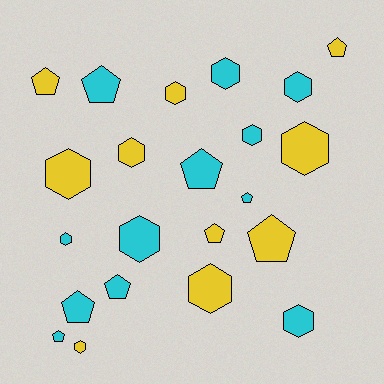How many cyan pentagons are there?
There are 6 cyan pentagons.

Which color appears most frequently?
Cyan, with 12 objects.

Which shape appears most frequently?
Hexagon, with 12 objects.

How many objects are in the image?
There are 22 objects.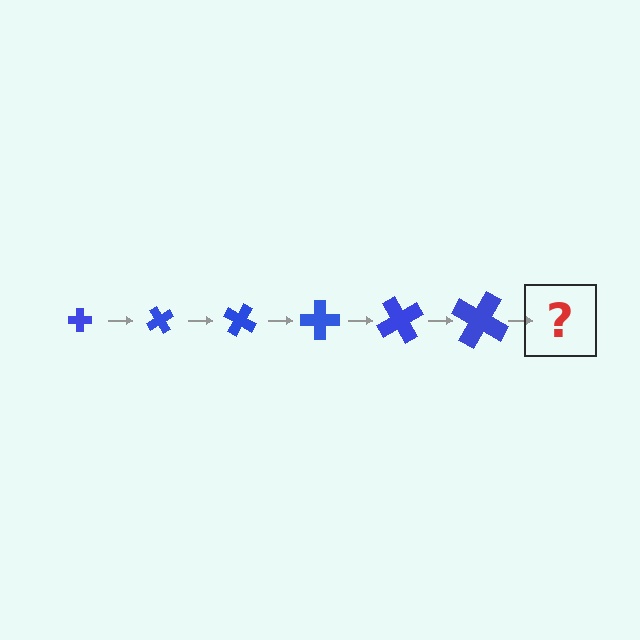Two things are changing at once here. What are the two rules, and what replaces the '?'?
The two rules are that the cross grows larger each step and it rotates 60 degrees each step. The '?' should be a cross, larger than the previous one and rotated 360 degrees from the start.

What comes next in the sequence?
The next element should be a cross, larger than the previous one and rotated 360 degrees from the start.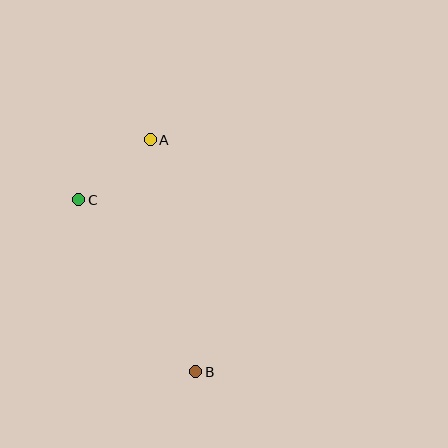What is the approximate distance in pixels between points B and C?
The distance between B and C is approximately 208 pixels.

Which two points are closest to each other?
Points A and C are closest to each other.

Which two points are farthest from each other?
Points A and B are farthest from each other.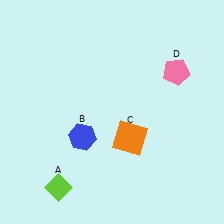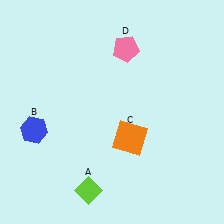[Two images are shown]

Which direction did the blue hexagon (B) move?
The blue hexagon (B) moved left.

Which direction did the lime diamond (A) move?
The lime diamond (A) moved right.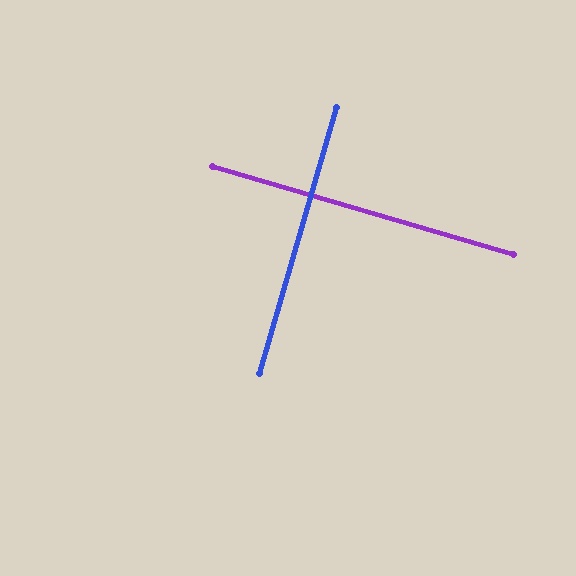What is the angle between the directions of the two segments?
Approximately 90 degrees.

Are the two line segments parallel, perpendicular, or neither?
Perpendicular — they meet at approximately 90°.